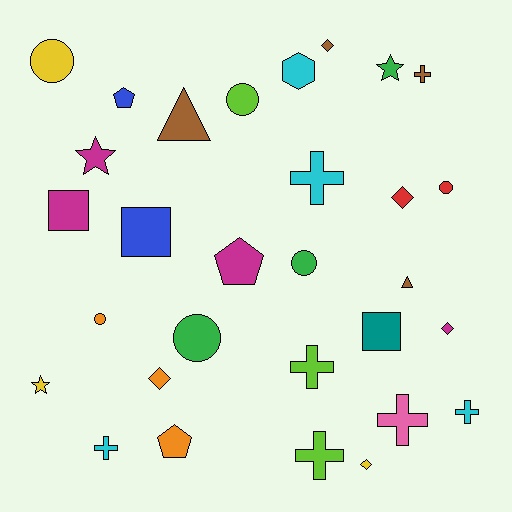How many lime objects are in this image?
There are 3 lime objects.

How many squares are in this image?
There are 3 squares.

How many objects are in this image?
There are 30 objects.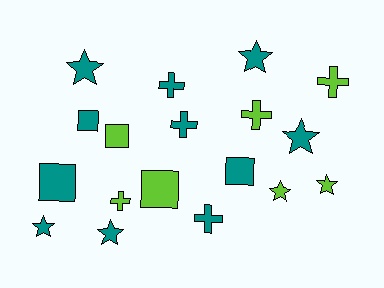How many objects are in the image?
There are 18 objects.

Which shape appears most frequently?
Star, with 7 objects.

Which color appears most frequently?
Teal, with 11 objects.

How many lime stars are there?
There are 2 lime stars.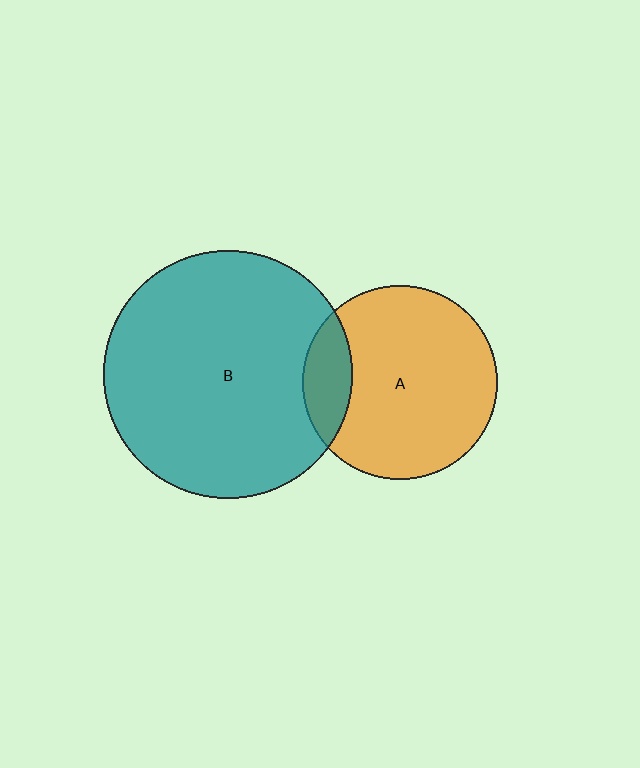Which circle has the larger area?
Circle B (teal).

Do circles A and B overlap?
Yes.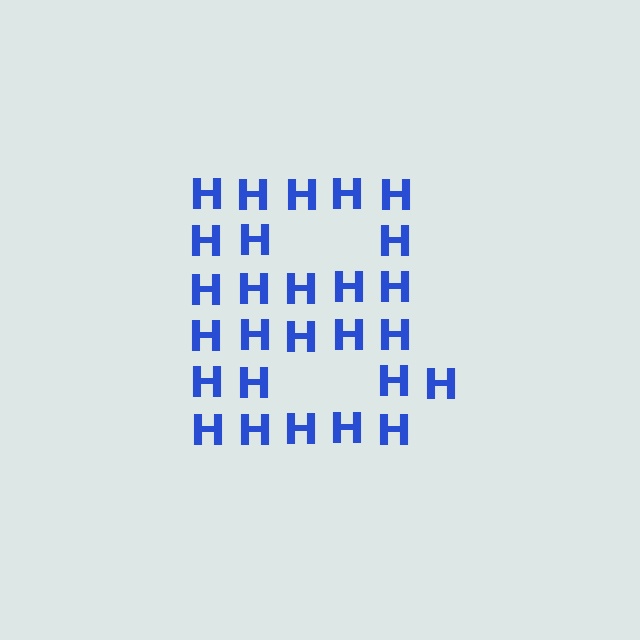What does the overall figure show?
The overall figure shows the letter B.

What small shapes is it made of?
It is made of small letter H's.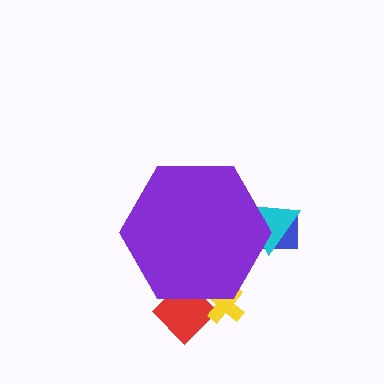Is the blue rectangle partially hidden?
Yes, the blue rectangle is partially hidden behind the purple hexagon.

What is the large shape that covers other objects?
A purple hexagon.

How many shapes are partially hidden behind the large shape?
4 shapes are partially hidden.